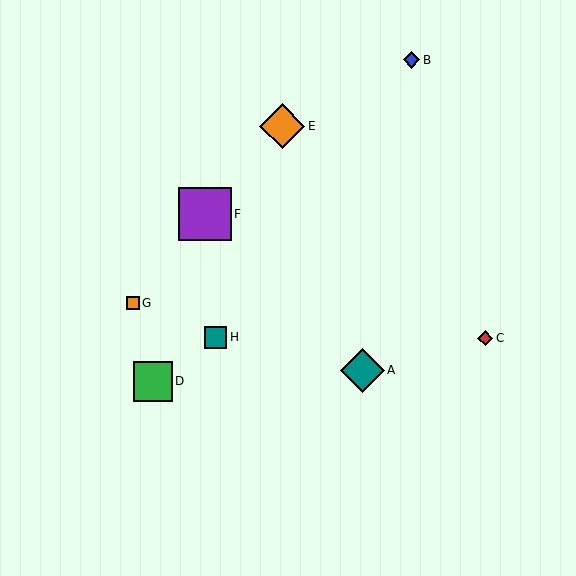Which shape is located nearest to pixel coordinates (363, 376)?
The teal diamond (labeled A) at (362, 370) is nearest to that location.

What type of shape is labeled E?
Shape E is an orange diamond.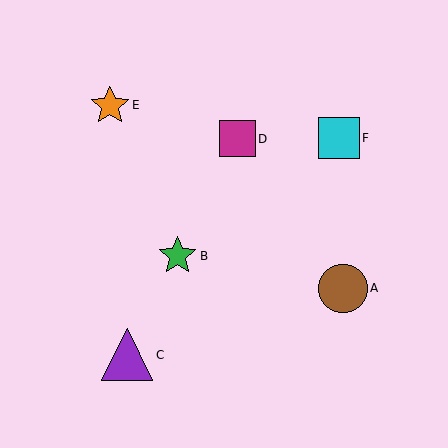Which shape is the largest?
The purple triangle (labeled C) is the largest.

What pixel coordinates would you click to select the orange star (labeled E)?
Click at (110, 105) to select the orange star E.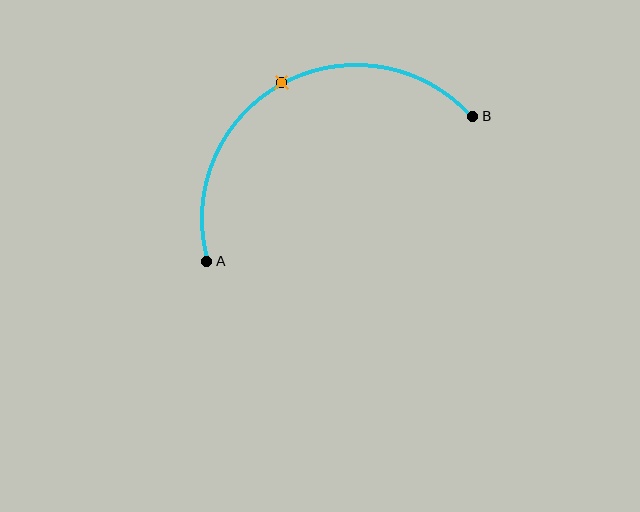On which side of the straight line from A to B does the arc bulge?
The arc bulges above the straight line connecting A and B.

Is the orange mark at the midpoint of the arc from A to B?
Yes. The orange mark lies on the arc at equal arc-length from both A and B — it is the arc midpoint.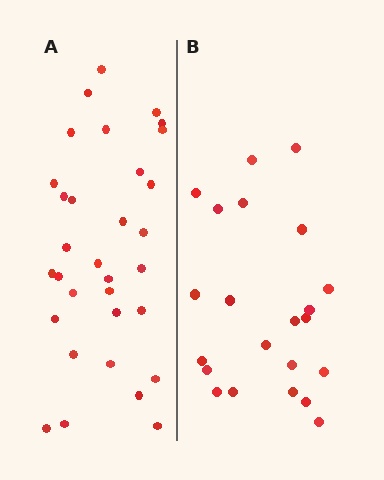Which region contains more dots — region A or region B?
Region A (the left region) has more dots.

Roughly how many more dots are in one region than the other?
Region A has roughly 10 or so more dots than region B.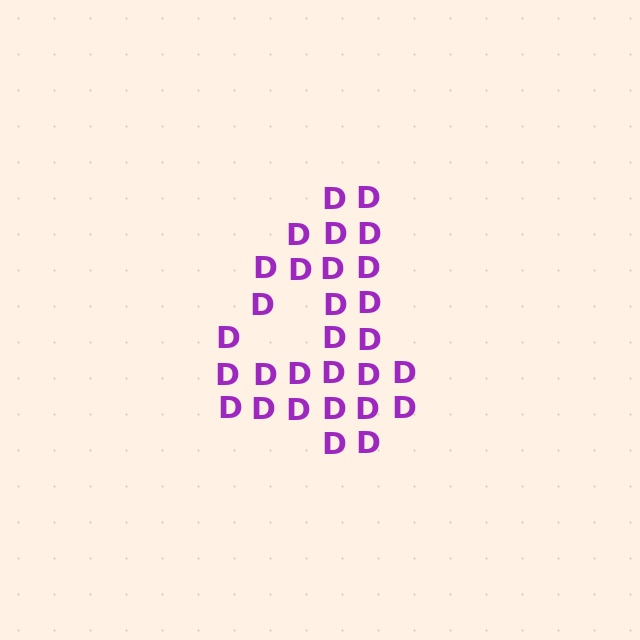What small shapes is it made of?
It is made of small letter D's.